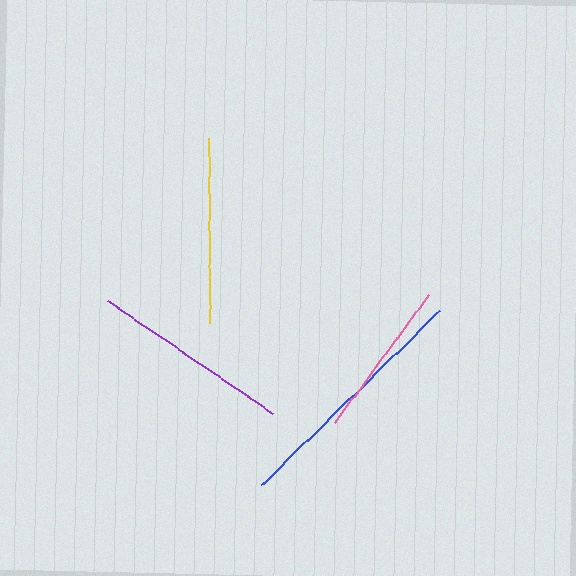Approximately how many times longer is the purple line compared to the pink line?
The purple line is approximately 1.3 times the length of the pink line.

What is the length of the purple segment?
The purple segment is approximately 200 pixels long.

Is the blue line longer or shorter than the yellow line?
The blue line is longer than the yellow line.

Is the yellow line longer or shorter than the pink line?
The yellow line is longer than the pink line.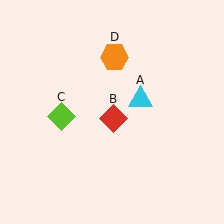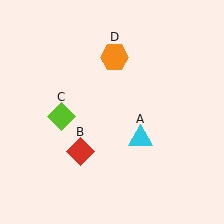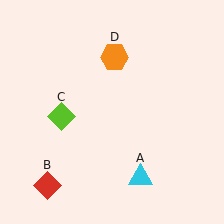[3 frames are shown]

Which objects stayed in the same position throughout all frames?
Lime diamond (object C) and orange hexagon (object D) remained stationary.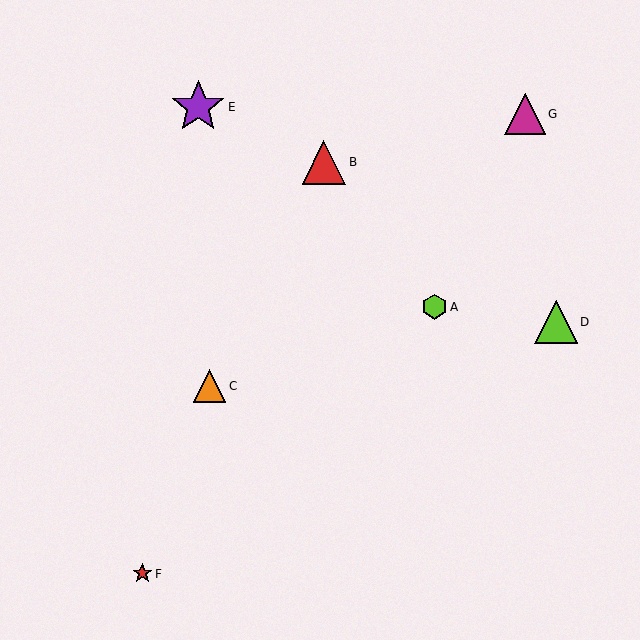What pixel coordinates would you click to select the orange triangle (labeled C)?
Click at (210, 386) to select the orange triangle C.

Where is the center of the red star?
The center of the red star is at (142, 574).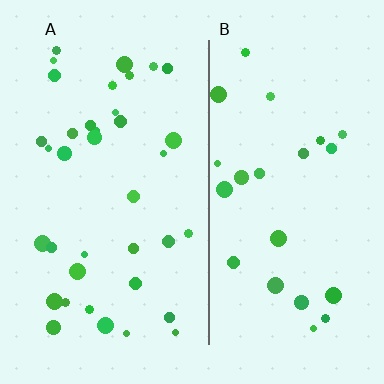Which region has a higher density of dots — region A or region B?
A (the left).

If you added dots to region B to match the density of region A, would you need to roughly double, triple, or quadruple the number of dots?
Approximately double.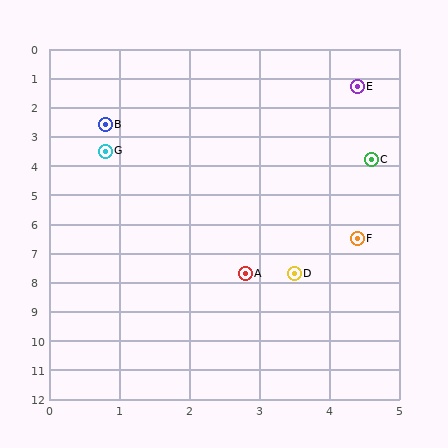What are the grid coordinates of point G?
Point G is at approximately (0.8, 3.5).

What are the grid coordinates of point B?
Point B is at approximately (0.8, 2.6).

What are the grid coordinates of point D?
Point D is at approximately (3.5, 7.7).